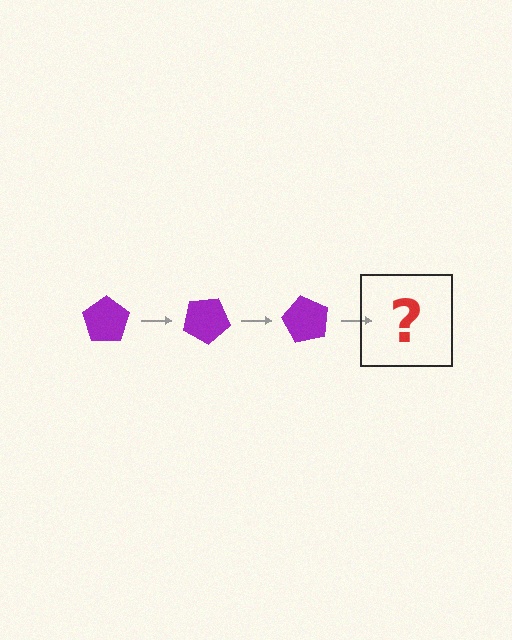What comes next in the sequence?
The next element should be a purple pentagon rotated 90 degrees.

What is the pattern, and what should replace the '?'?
The pattern is that the pentagon rotates 30 degrees each step. The '?' should be a purple pentagon rotated 90 degrees.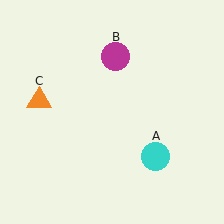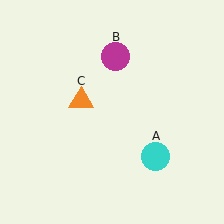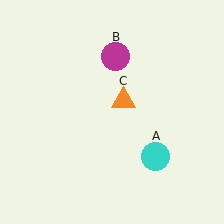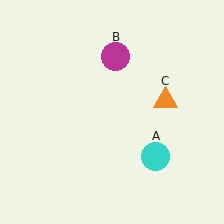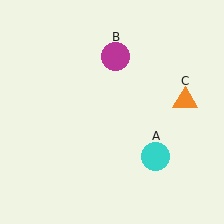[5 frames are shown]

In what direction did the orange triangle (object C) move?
The orange triangle (object C) moved right.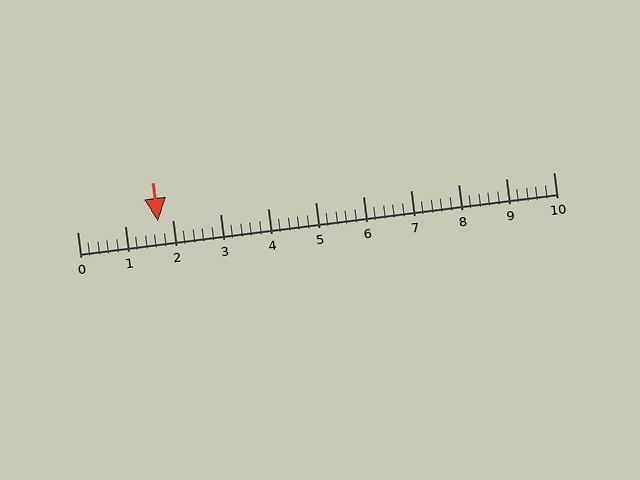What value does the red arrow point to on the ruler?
The red arrow points to approximately 1.7.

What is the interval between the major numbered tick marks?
The major tick marks are spaced 1 units apart.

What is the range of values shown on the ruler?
The ruler shows values from 0 to 10.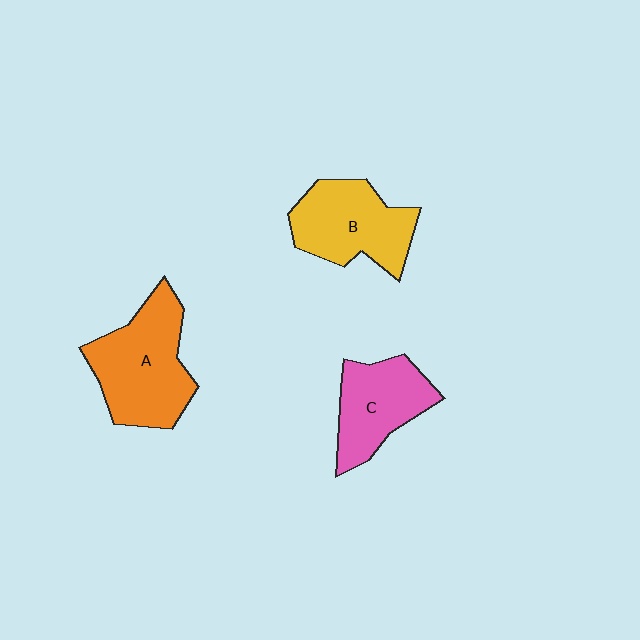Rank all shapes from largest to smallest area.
From largest to smallest: A (orange), B (yellow), C (pink).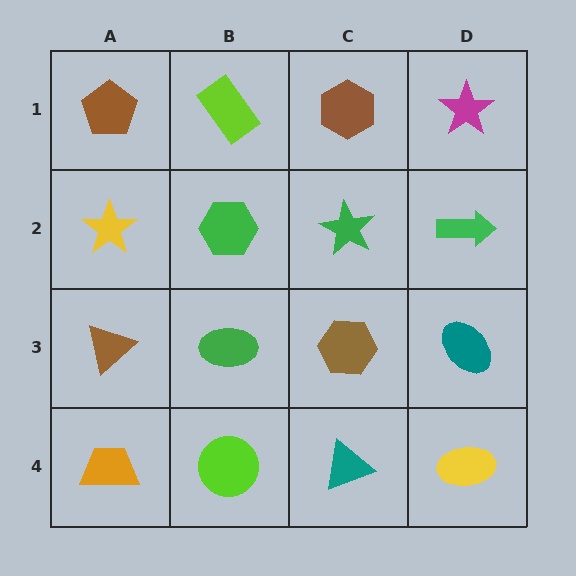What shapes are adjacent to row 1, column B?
A green hexagon (row 2, column B), a brown pentagon (row 1, column A), a brown hexagon (row 1, column C).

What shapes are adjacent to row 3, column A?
A yellow star (row 2, column A), an orange trapezoid (row 4, column A), a green ellipse (row 3, column B).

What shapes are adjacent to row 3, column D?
A green arrow (row 2, column D), a yellow ellipse (row 4, column D), a brown hexagon (row 3, column C).